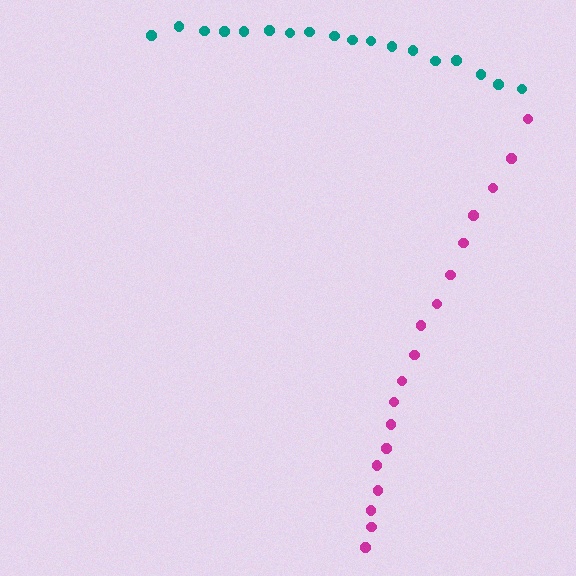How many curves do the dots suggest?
There are 2 distinct paths.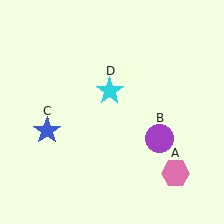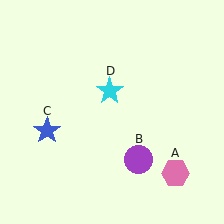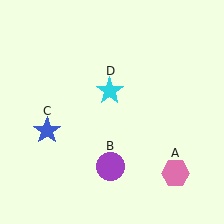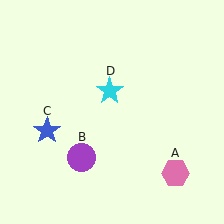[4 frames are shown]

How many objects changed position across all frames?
1 object changed position: purple circle (object B).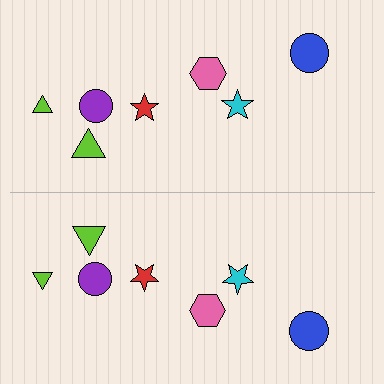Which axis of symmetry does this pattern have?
The pattern has a horizontal axis of symmetry running through the center of the image.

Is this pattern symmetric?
Yes, this pattern has bilateral (reflection) symmetry.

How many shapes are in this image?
There are 14 shapes in this image.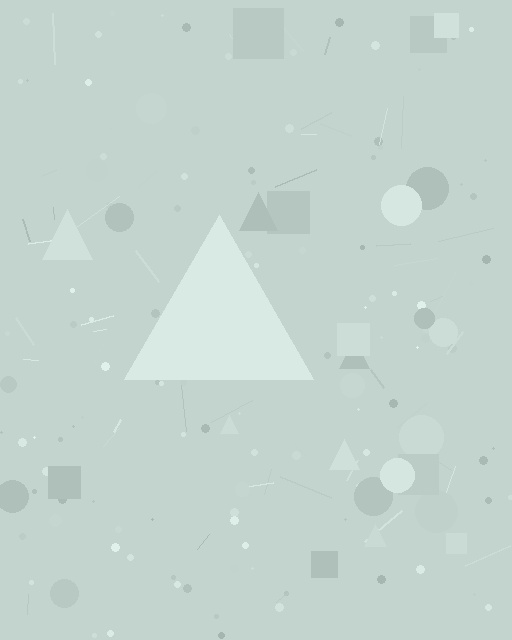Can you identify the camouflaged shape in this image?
The camouflaged shape is a triangle.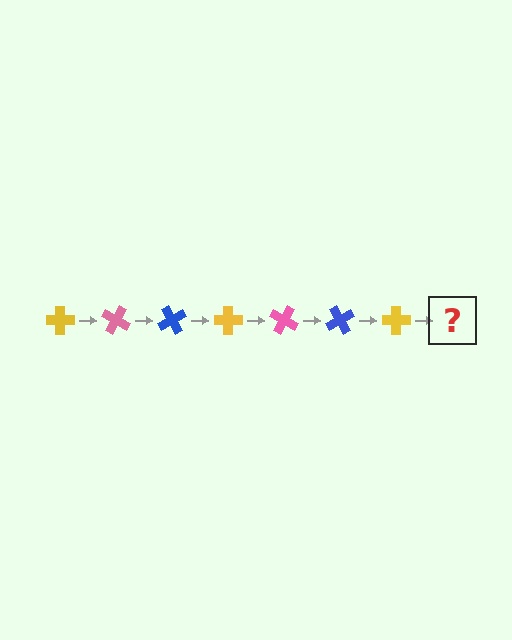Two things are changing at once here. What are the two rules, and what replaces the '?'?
The two rules are that it rotates 30 degrees each step and the color cycles through yellow, pink, and blue. The '?' should be a pink cross, rotated 210 degrees from the start.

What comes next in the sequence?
The next element should be a pink cross, rotated 210 degrees from the start.